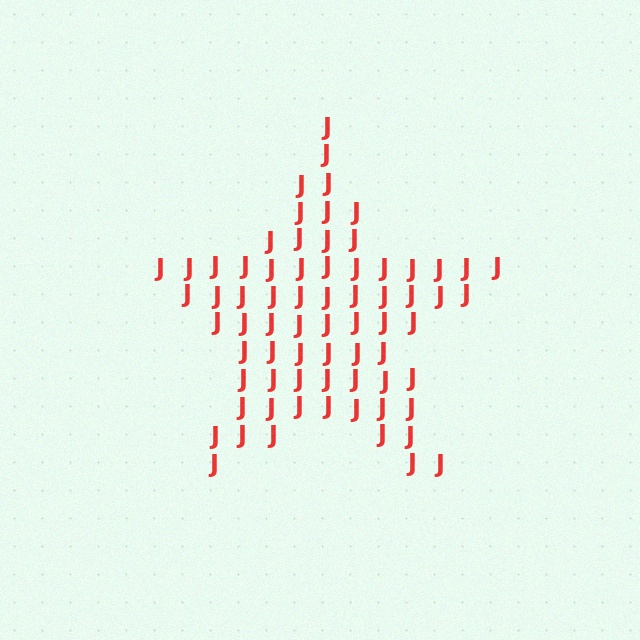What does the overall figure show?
The overall figure shows a star.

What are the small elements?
The small elements are letter J's.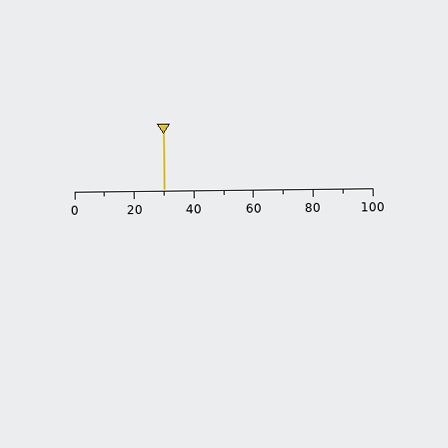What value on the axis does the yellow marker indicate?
The marker indicates approximately 30.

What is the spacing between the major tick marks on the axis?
The major ticks are spaced 20 apart.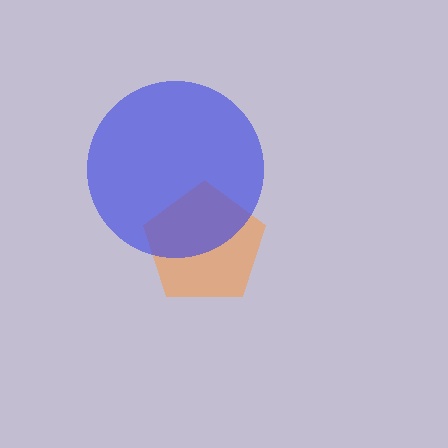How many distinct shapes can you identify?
There are 2 distinct shapes: an orange pentagon, a blue circle.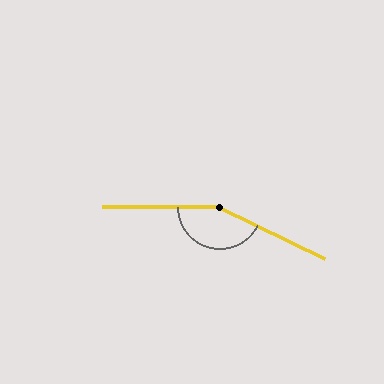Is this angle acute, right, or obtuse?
It is obtuse.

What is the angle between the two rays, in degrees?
Approximately 154 degrees.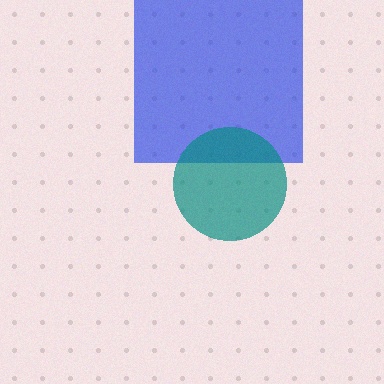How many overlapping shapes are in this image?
There are 2 overlapping shapes in the image.